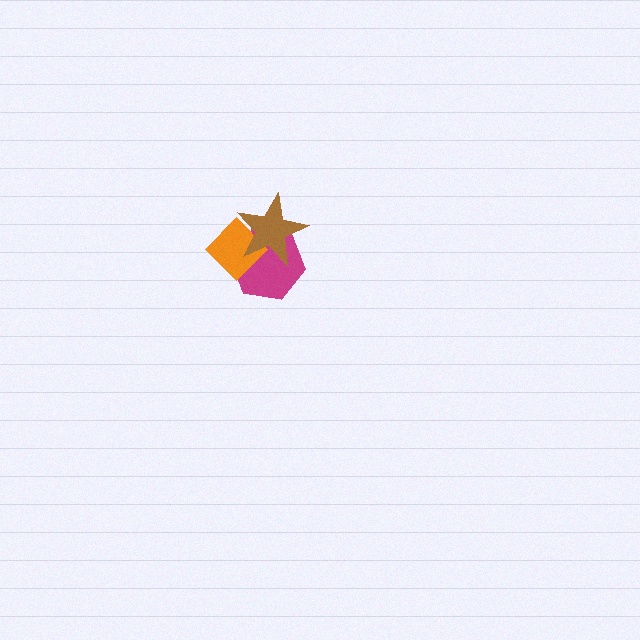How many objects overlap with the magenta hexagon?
2 objects overlap with the magenta hexagon.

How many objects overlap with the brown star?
2 objects overlap with the brown star.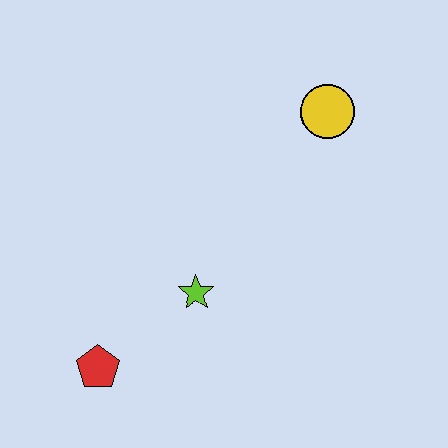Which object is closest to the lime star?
The red pentagon is closest to the lime star.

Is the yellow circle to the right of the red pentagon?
Yes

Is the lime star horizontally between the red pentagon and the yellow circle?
Yes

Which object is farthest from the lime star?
The yellow circle is farthest from the lime star.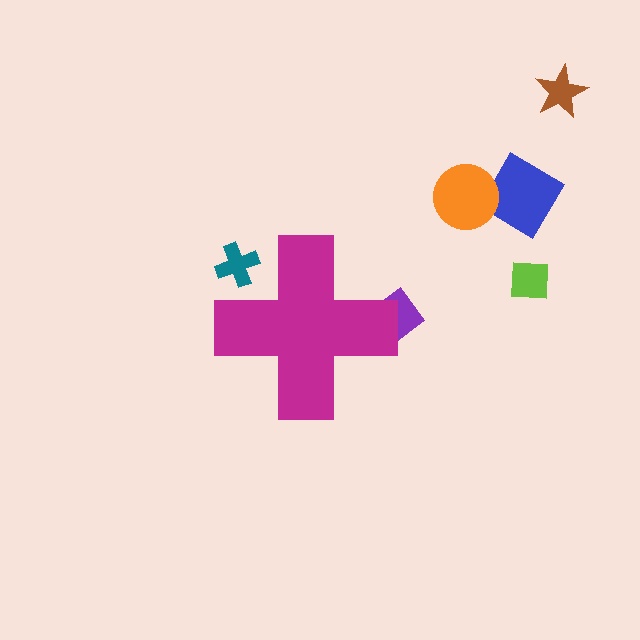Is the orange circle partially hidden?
No, the orange circle is fully visible.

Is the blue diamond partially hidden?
No, the blue diamond is fully visible.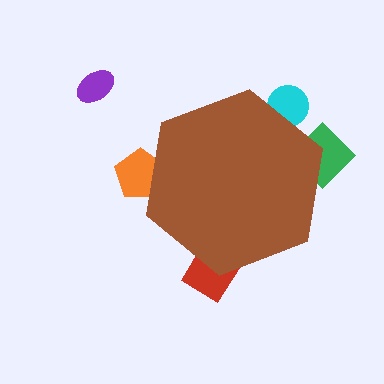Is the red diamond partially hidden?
Yes, the red diamond is partially hidden behind the brown hexagon.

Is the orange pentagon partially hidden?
Yes, the orange pentagon is partially hidden behind the brown hexagon.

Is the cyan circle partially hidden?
Yes, the cyan circle is partially hidden behind the brown hexagon.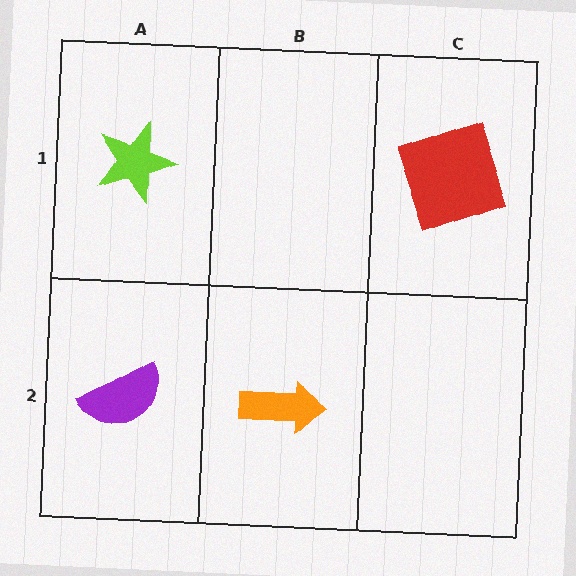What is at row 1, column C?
A red square.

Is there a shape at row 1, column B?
No, that cell is empty.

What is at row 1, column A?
A lime star.